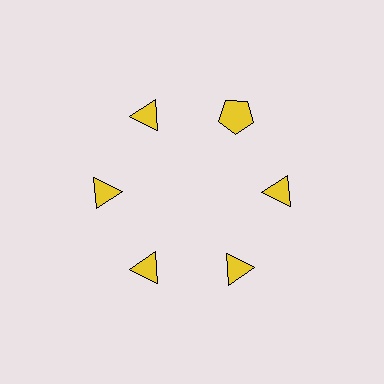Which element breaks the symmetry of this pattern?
The yellow pentagon at roughly the 1 o'clock position breaks the symmetry. All other shapes are yellow triangles.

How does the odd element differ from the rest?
It has a different shape: pentagon instead of triangle.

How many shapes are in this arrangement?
There are 6 shapes arranged in a ring pattern.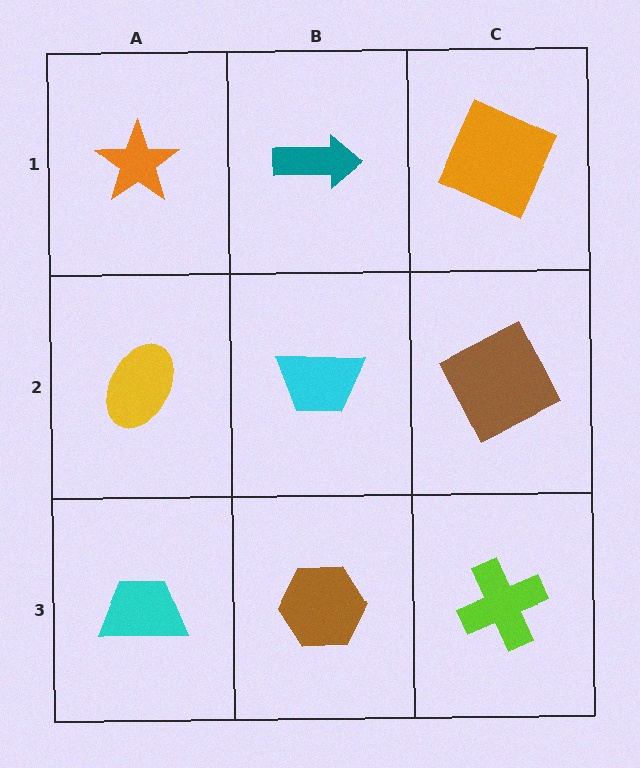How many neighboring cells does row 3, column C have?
2.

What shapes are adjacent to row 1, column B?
A cyan trapezoid (row 2, column B), an orange star (row 1, column A), an orange square (row 1, column C).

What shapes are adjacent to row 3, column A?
A yellow ellipse (row 2, column A), a brown hexagon (row 3, column B).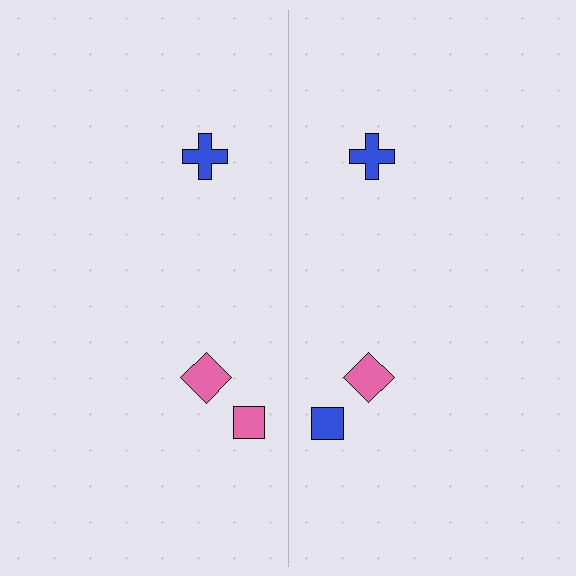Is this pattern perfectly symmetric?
No, the pattern is not perfectly symmetric. The blue square on the right side breaks the symmetry — its mirror counterpart is pink.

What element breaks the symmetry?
The blue square on the right side breaks the symmetry — its mirror counterpart is pink.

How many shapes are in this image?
There are 6 shapes in this image.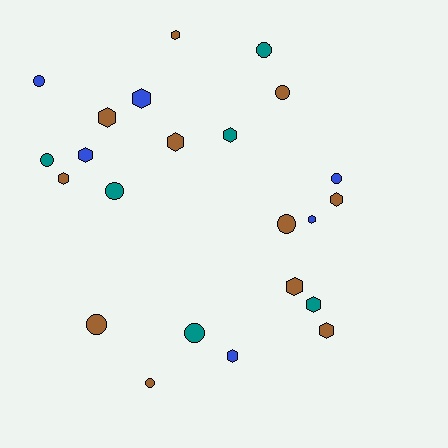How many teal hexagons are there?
There are 2 teal hexagons.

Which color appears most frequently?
Brown, with 11 objects.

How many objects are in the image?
There are 23 objects.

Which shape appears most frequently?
Hexagon, with 13 objects.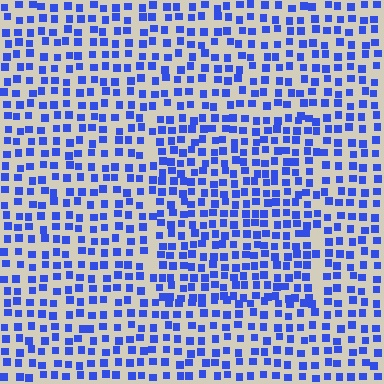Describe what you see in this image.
The image contains small blue elements arranged at two different densities. A rectangle-shaped region is visible where the elements are more densely packed than the surrounding area.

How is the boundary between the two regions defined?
The boundary is defined by a change in element density (approximately 1.4x ratio). All elements are the same color, size, and shape.